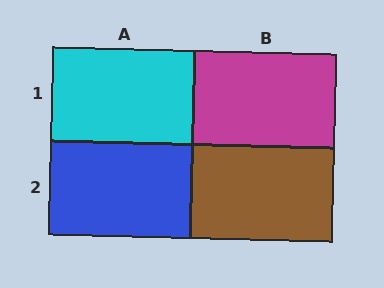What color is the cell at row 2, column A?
Blue.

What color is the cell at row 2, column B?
Brown.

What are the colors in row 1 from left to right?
Cyan, magenta.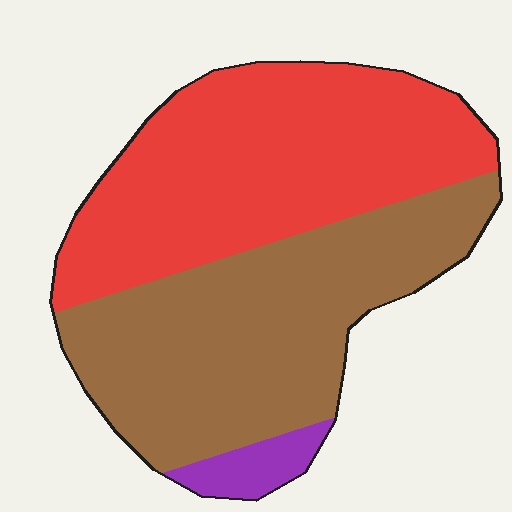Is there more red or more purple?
Red.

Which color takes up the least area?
Purple, at roughly 5%.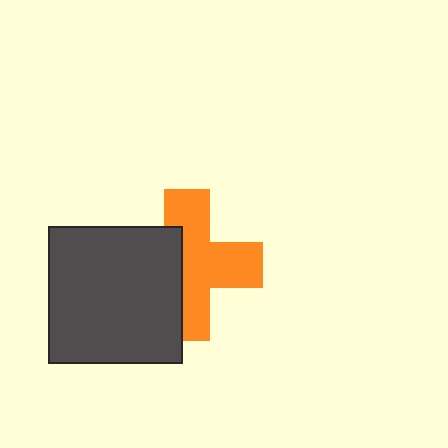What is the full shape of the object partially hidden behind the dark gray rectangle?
The partially hidden object is an orange cross.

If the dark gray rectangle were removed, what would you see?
You would see the complete orange cross.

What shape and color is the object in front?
The object in front is a dark gray rectangle.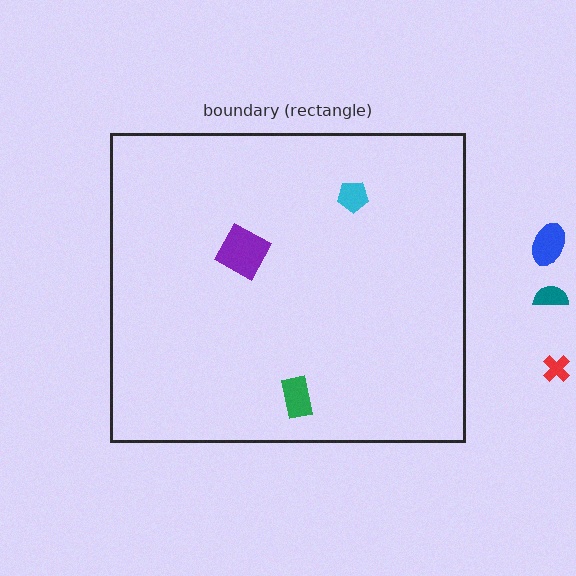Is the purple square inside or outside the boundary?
Inside.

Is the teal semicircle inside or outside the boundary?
Outside.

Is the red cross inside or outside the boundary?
Outside.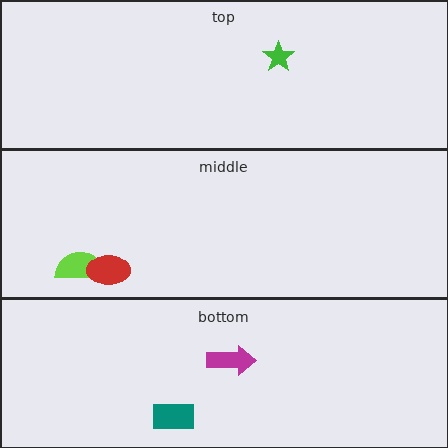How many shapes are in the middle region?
2.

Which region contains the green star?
The top region.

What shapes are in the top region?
The green star.